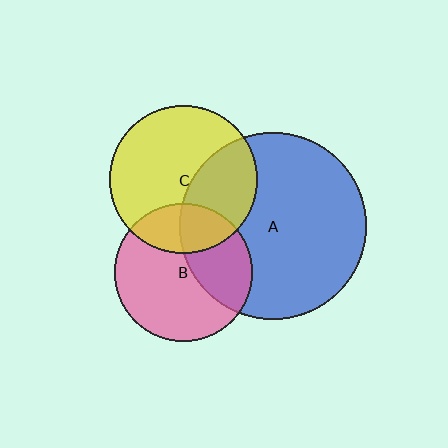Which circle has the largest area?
Circle A (blue).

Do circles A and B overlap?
Yes.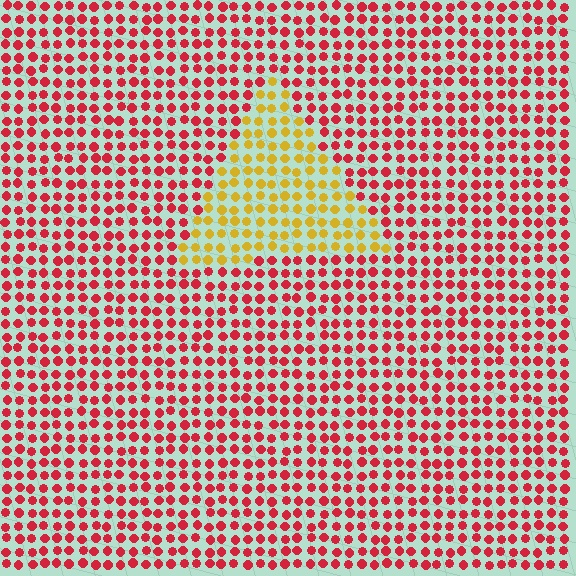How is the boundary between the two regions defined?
The boundary is defined purely by a slight shift in hue (about 56 degrees). Spacing, size, and orientation are identical on both sides.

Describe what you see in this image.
The image is filled with small red elements in a uniform arrangement. A triangle-shaped region is visible where the elements are tinted to a slightly different hue, forming a subtle color boundary.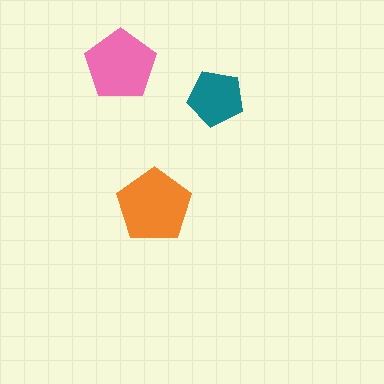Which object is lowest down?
The orange pentagon is bottommost.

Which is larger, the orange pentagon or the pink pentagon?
The orange one.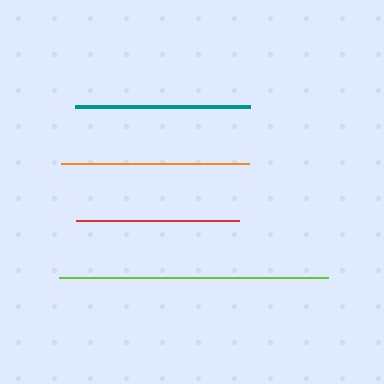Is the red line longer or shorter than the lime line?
The lime line is longer than the red line.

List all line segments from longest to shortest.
From longest to shortest: lime, orange, teal, red.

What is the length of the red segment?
The red segment is approximately 163 pixels long.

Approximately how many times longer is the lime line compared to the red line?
The lime line is approximately 1.6 times the length of the red line.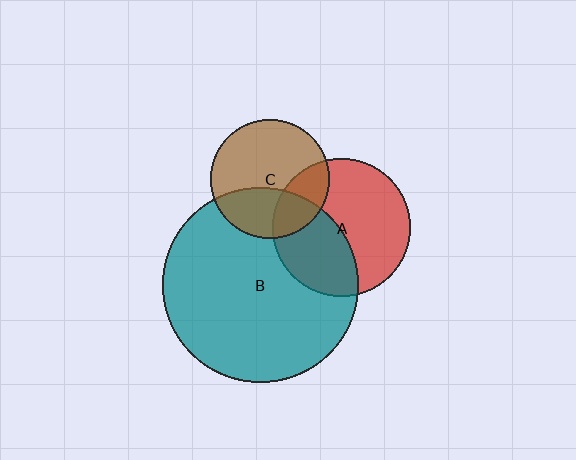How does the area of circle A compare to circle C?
Approximately 1.4 times.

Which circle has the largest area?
Circle B (teal).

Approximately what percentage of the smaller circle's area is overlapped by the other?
Approximately 25%.